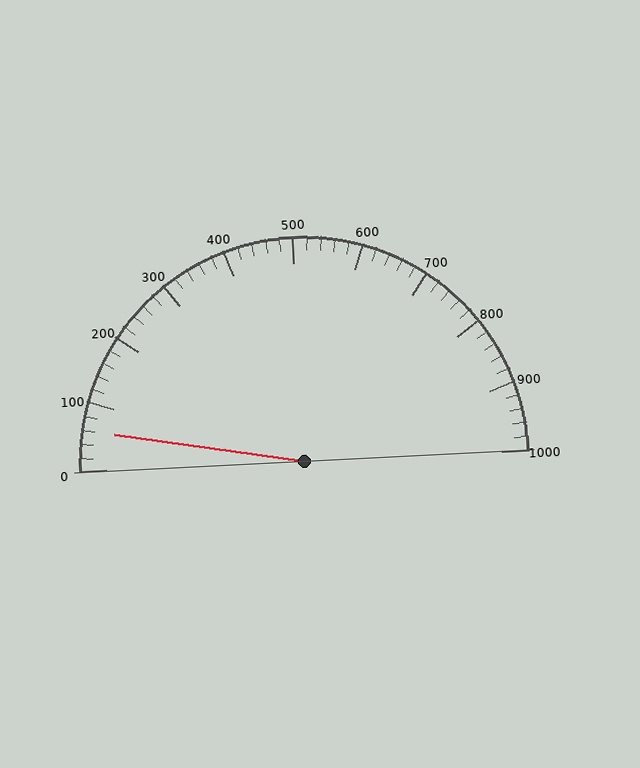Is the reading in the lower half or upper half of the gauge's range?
The reading is in the lower half of the range (0 to 1000).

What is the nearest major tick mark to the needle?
The nearest major tick mark is 100.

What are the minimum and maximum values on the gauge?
The gauge ranges from 0 to 1000.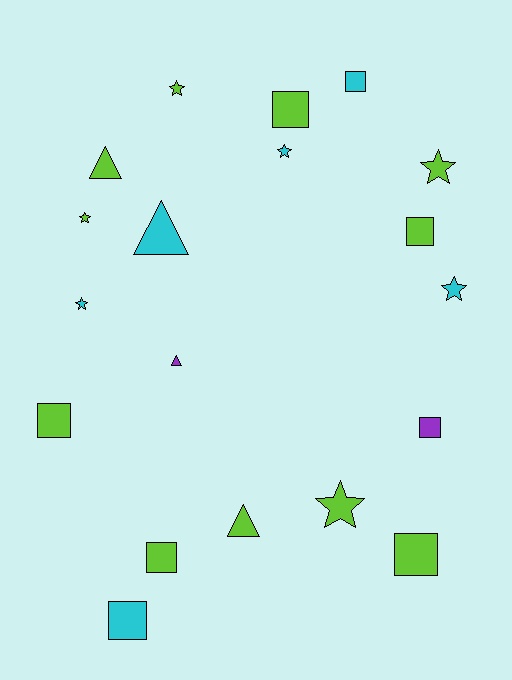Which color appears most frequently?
Lime, with 11 objects.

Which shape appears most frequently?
Square, with 8 objects.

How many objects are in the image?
There are 19 objects.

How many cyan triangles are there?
There is 1 cyan triangle.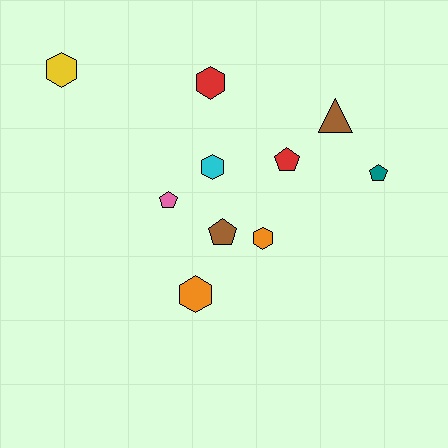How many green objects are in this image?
There are no green objects.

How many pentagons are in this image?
There are 4 pentagons.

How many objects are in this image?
There are 10 objects.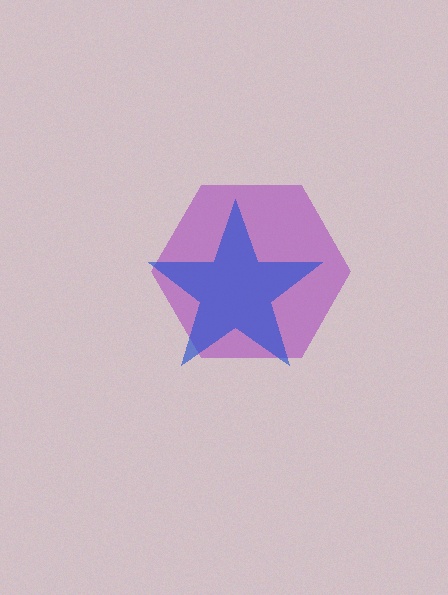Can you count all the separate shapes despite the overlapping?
Yes, there are 2 separate shapes.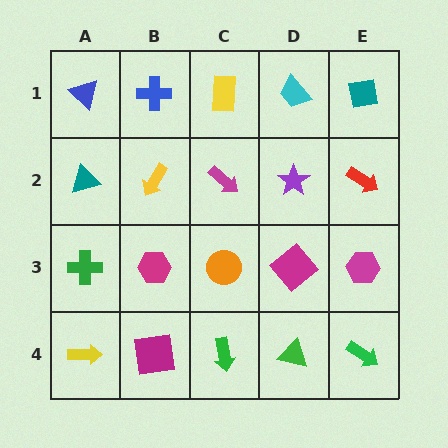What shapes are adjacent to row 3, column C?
A magenta arrow (row 2, column C), a green arrow (row 4, column C), a magenta hexagon (row 3, column B), a magenta diamond (row 3, column D).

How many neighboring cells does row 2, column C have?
4.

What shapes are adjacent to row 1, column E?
A red arrow (row 2, column E), a cyan trapezoid (row 1, column D).